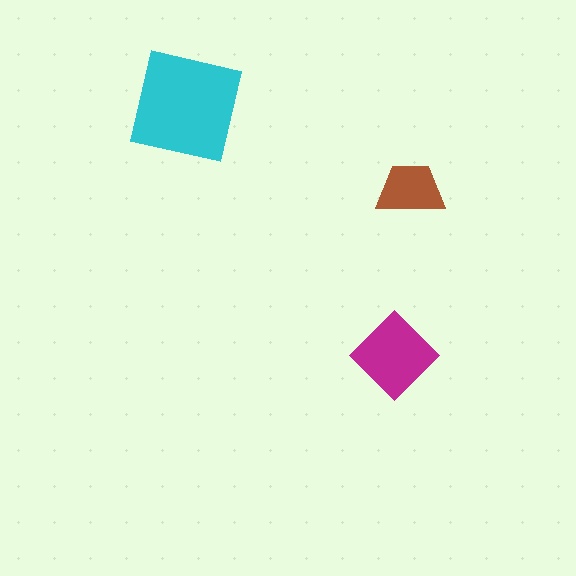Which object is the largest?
The cyan square.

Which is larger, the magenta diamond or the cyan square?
The cyan square.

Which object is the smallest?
The brown trapezoid.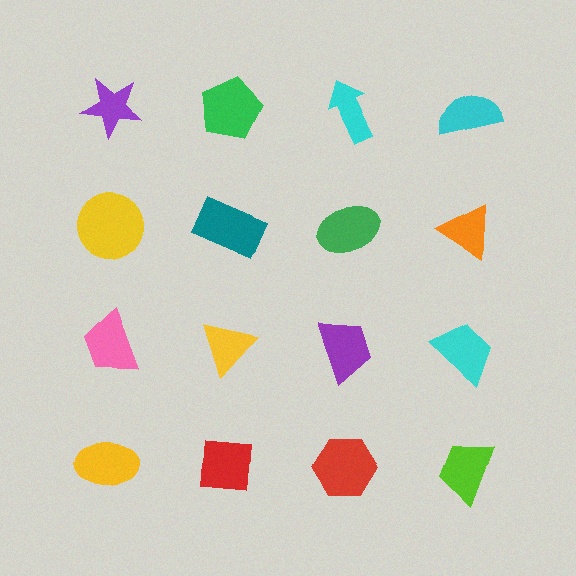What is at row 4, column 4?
A lime trapezoid.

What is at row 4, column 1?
A yellow ellipse.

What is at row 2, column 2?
A teal rectangle.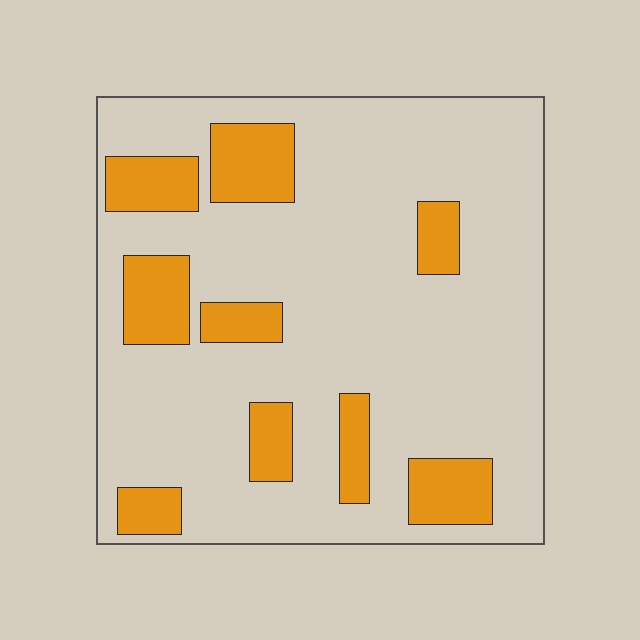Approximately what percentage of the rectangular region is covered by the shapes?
Approximately 20%.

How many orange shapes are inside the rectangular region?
9.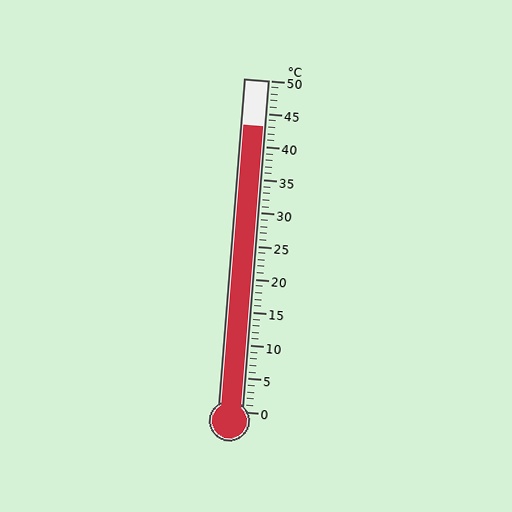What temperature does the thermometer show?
The thermometer shows approximately 43°C.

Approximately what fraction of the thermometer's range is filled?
The thermometer is filled to approximately 85% of its range.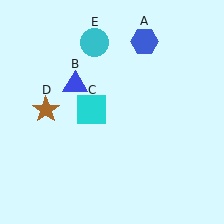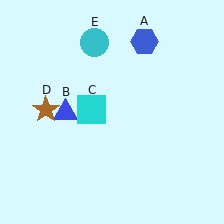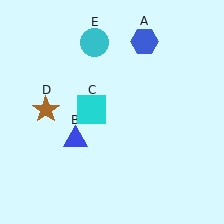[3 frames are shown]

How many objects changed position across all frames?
1 object changed position: blue triangle (object B).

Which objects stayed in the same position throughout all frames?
Blue hexagon (object A) and cyan square (object C) and brown star (object D) and cyan circle (object E) remained stationary.